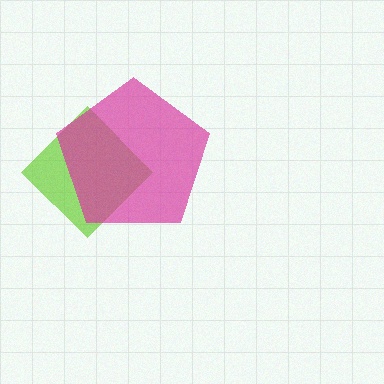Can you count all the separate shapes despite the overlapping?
Yes, there are 2 separate shapes.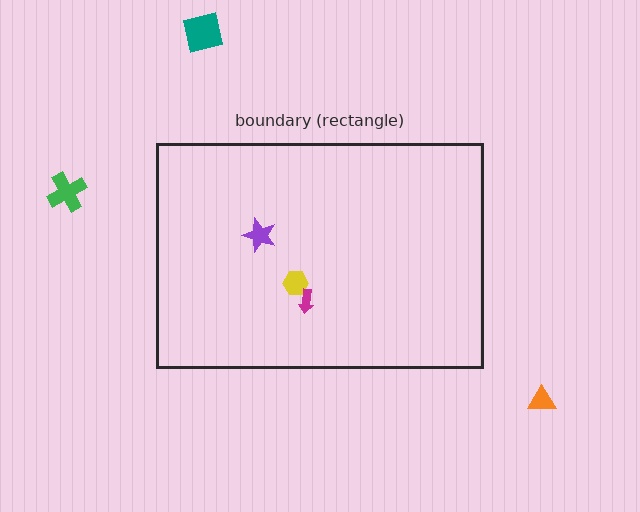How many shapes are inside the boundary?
3 inside, 3 outside.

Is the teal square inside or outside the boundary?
Outside.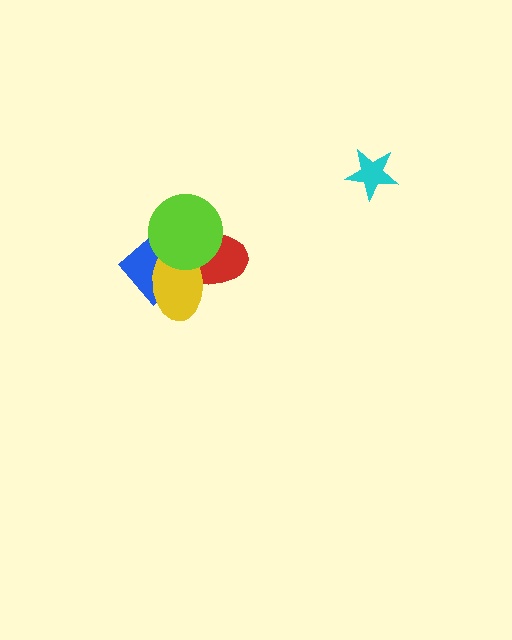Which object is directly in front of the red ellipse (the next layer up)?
The yellow ellipse is directly in front of the red ellipse.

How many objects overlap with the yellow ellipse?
3 objects overlap with the yellow ellipse.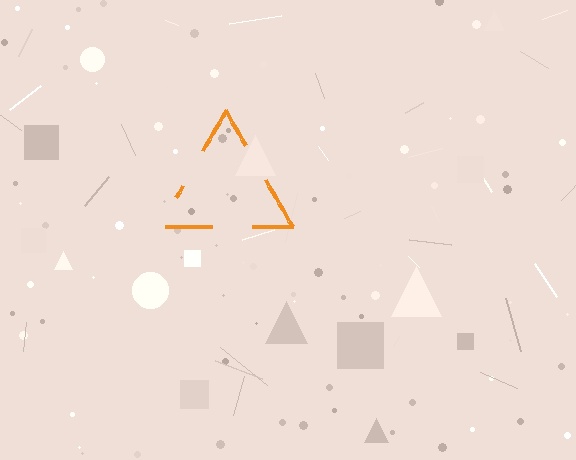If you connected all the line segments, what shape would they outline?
They would outline a triangle.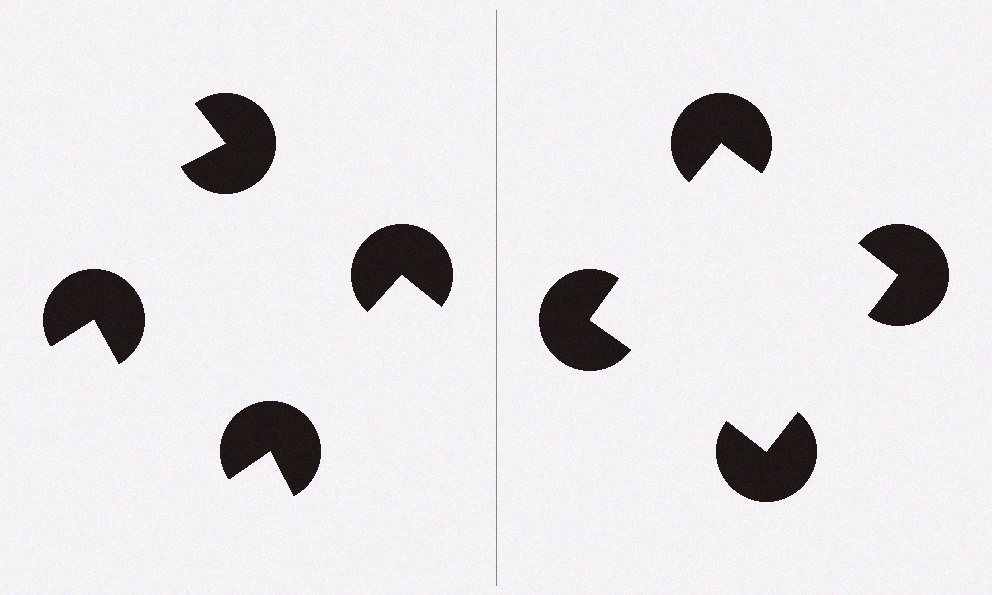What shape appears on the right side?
An illusory square.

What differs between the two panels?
The pac-man discs are positioned identically on both sides; only the wedge orientations differ. On the right they align to a square; on the left they are misaligned.